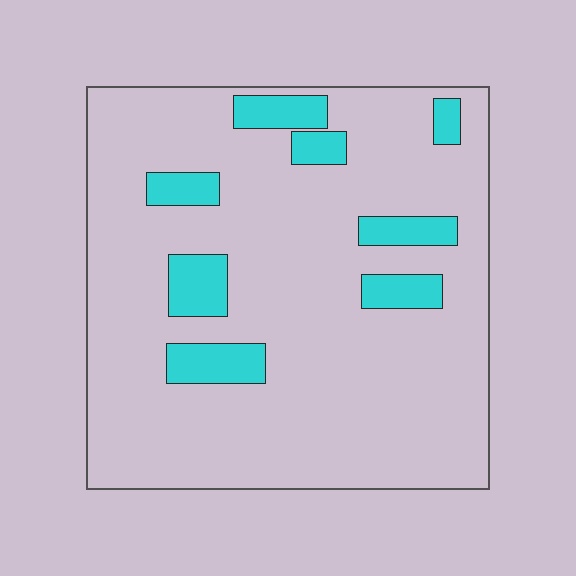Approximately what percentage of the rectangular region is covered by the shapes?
Approximately 15%.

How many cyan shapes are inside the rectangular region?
8.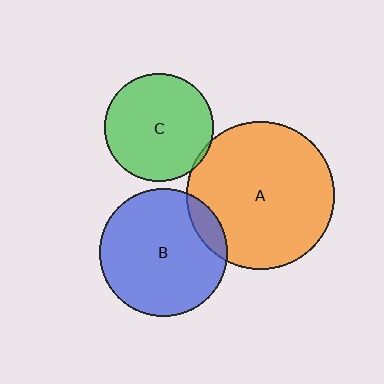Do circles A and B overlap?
Yes.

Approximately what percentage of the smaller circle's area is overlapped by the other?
Approximately 10%.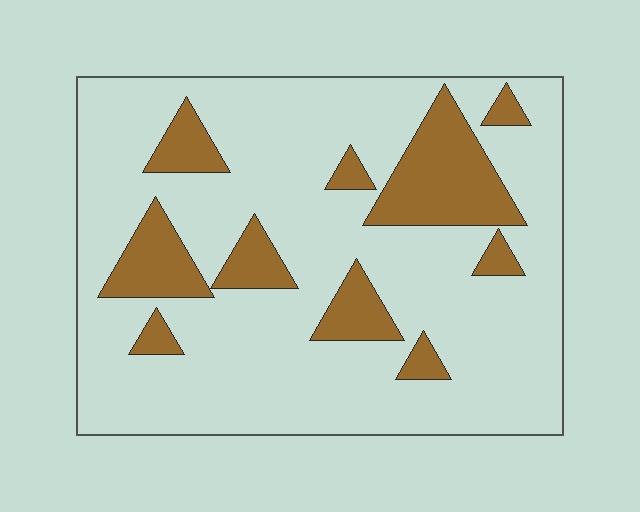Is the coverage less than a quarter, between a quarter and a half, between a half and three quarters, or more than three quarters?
Less than a quarter.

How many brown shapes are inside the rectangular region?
10.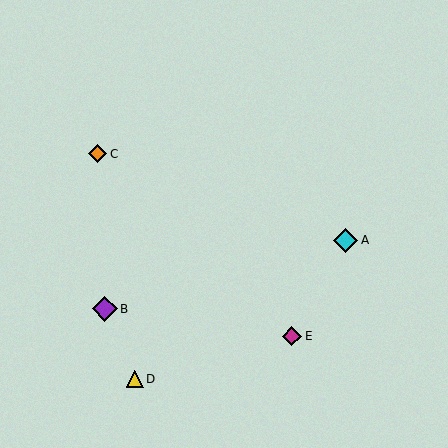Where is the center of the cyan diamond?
The center of the cyan diamond is at (346, 241).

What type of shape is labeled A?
Shape A is a cyan diamond.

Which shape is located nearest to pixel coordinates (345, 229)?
The cyan diamond (labeled A) at (346, 241) is nearest to that location.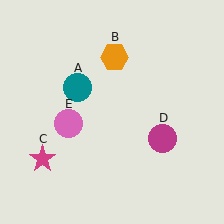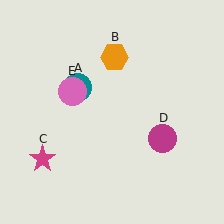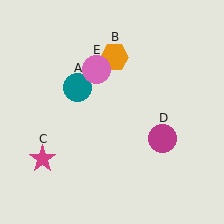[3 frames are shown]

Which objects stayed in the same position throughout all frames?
Teal circle (object A) and orange hexagon (object B) and magenta star (object C) and magenta circle (object D) remained stationary.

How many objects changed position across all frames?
1 object changed position: pink circle (object E).